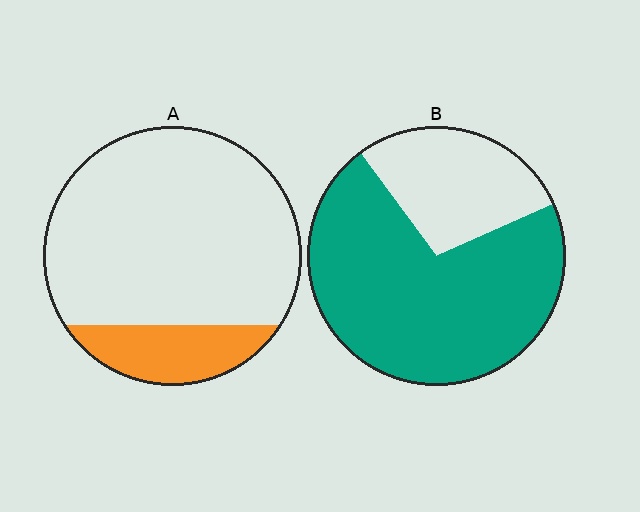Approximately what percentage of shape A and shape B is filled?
A is approximately 20% and B is approximately 70%.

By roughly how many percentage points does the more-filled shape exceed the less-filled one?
By roughly 55 percentage points (B over A).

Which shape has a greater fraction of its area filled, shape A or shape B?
Shape B.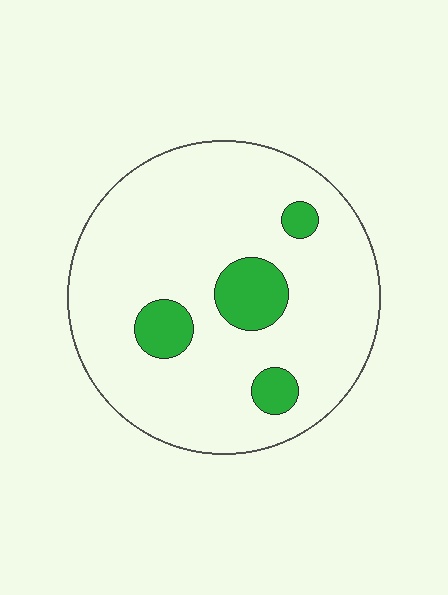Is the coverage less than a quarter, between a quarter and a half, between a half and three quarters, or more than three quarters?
Less than a quarter.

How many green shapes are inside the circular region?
4.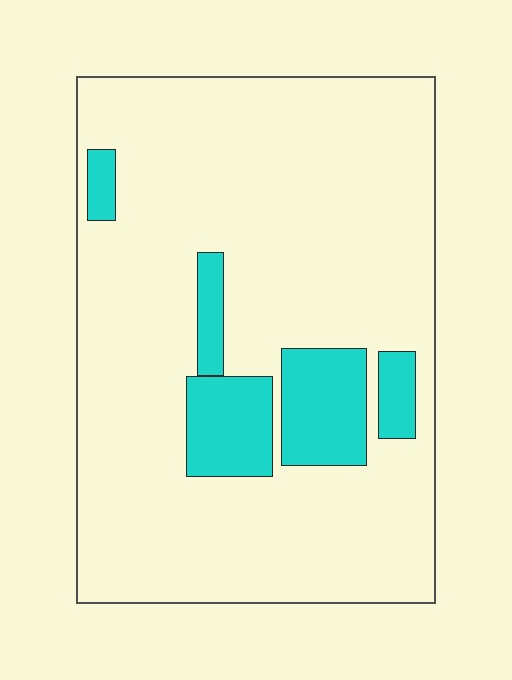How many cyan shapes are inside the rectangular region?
5.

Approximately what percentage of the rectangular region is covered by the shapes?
Approximately 15%.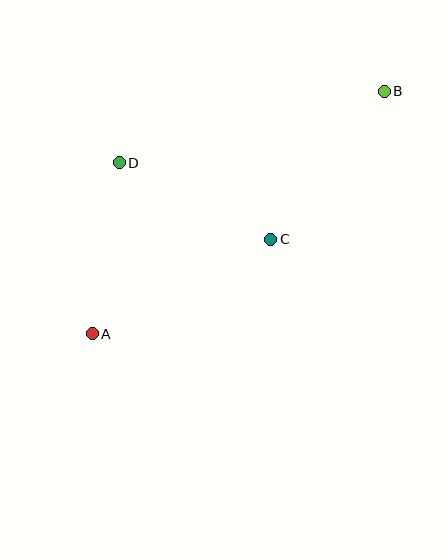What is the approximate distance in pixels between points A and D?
The distance between A and D is approximately 173 pixels.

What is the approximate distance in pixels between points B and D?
The distance between B and D is approximately 274 pixels.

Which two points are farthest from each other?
Points A and B are farthest from each other.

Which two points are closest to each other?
Points C and D are closest to each other.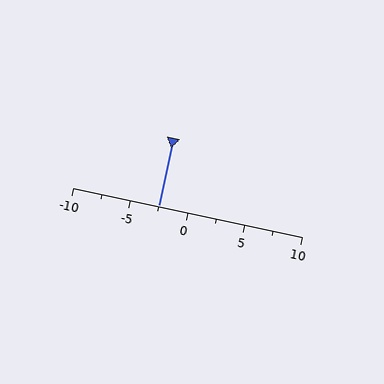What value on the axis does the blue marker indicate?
The marker indicates approximately -2.5.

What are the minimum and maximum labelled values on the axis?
The axis runs from -10 to 10.